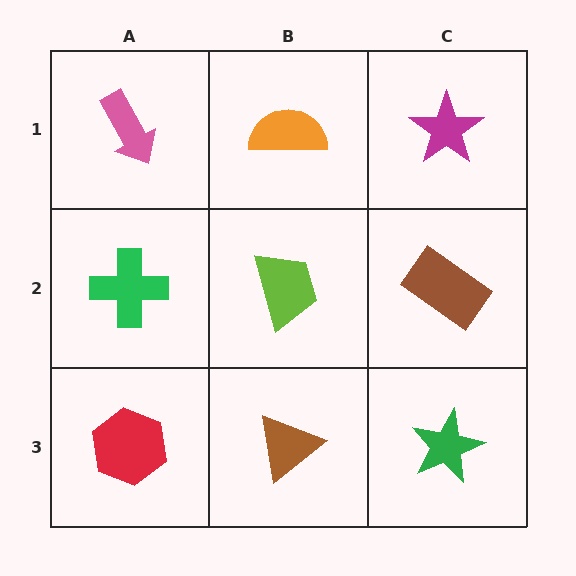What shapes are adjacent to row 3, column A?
A green cross (row 2, column A), a brown triangle (row 3, column B).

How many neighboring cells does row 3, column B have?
3.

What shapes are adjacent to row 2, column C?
A magenta star (row 1, column C), a green star (row 3, column C), a lime trapezoid (row 2, column B).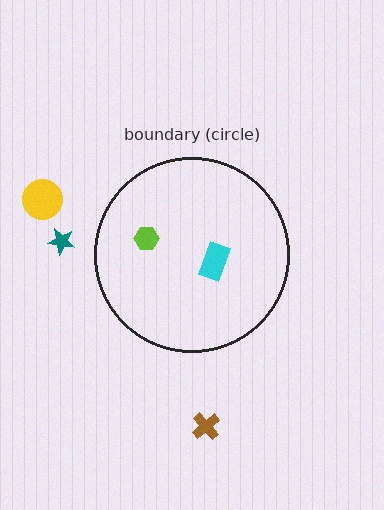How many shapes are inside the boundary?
2 inside, 3 outside.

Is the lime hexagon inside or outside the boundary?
Inside.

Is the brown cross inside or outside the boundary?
Outside.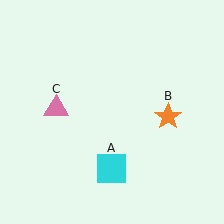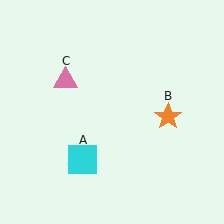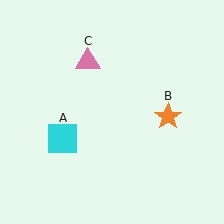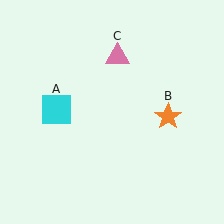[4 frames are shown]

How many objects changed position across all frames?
2 objects changed position: cyan square (object A), pink triangle (object C).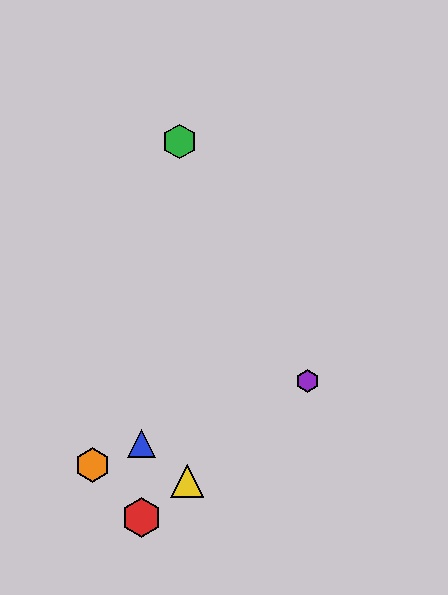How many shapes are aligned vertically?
2 shapes (the red hexagon, the blue triangle) are aligned vertically.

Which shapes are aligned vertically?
The red hexagon, the blue triangle are aligned vertically.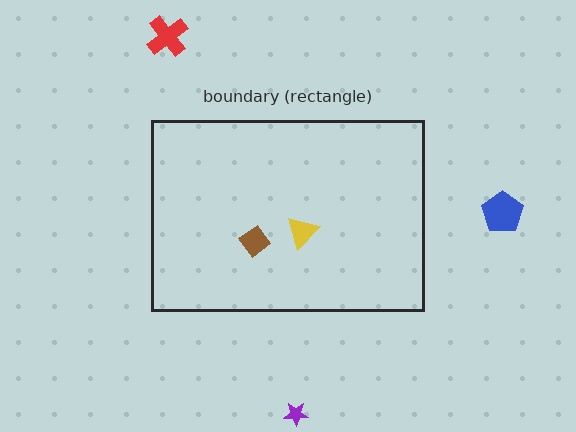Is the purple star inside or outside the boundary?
Outside.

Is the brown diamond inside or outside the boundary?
Inside.